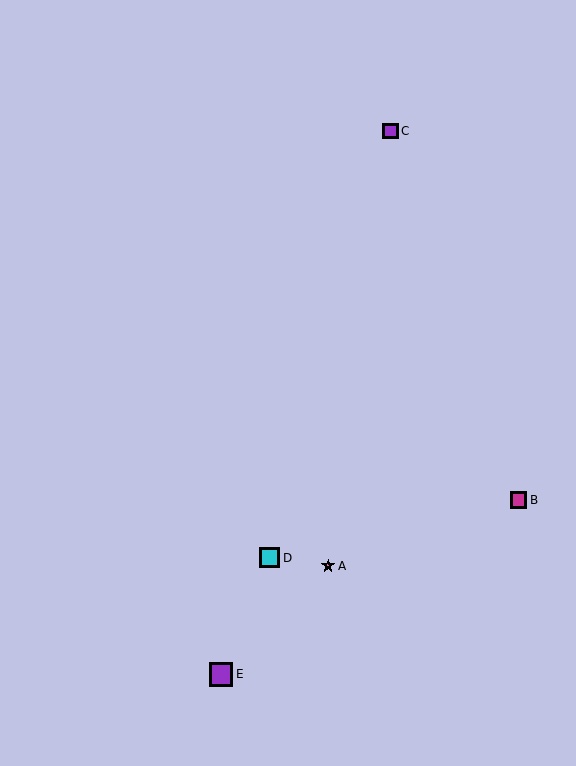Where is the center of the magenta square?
The center of the magenta square is at (519, 500).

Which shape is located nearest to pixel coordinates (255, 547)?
The cyan square (labeled D) at (270, 558) is nearest to that location.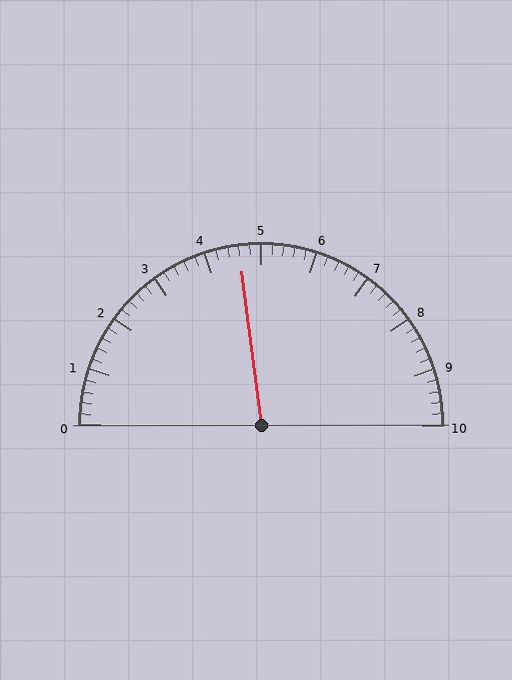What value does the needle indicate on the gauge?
The needle indicates approximately 4.6.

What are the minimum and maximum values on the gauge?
The gauge ranges from 0 to 10.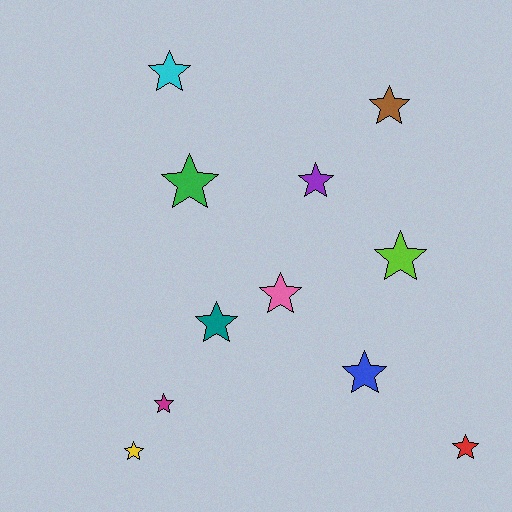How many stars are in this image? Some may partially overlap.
There are 11 stars.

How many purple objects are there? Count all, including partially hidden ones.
There is 1 purple object.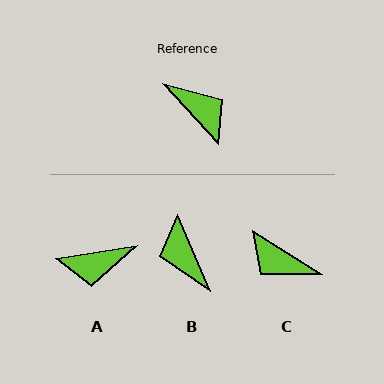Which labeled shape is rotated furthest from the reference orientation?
C, about 165 degrees away.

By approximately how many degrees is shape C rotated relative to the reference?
Approximately 165 degrees clockwise.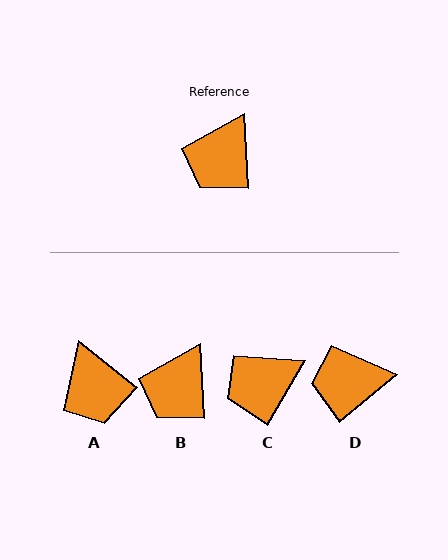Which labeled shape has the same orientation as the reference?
B.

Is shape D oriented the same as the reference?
No, it is off by about 53 degrees.